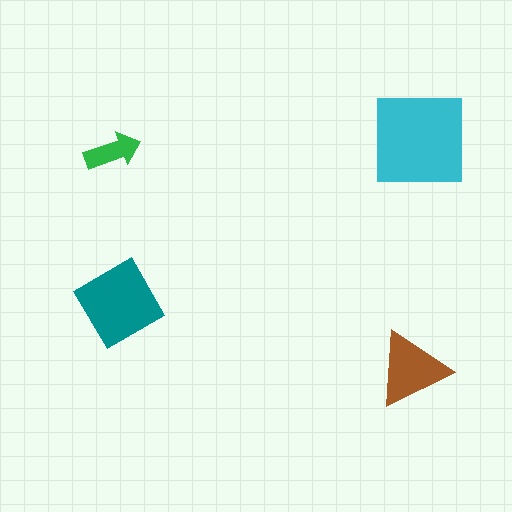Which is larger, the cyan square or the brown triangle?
The cyan square.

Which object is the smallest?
The green arrow.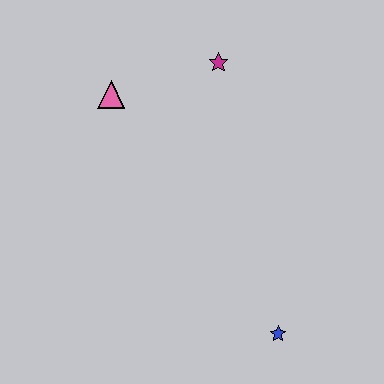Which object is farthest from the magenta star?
The blue star is farthest from the magenta star.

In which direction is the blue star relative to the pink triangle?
The blue star is below the pink triangle.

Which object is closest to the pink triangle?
The magenta star is closest to the pink triangle.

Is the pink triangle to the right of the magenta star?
No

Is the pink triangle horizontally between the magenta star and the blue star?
No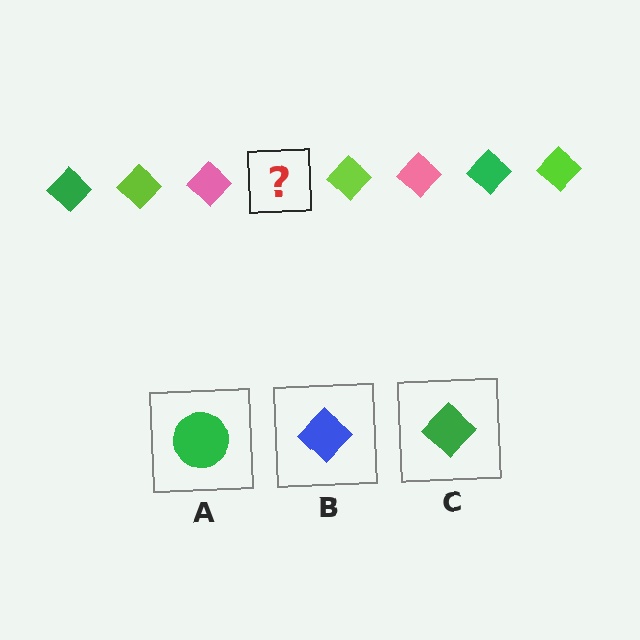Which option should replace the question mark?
Option C.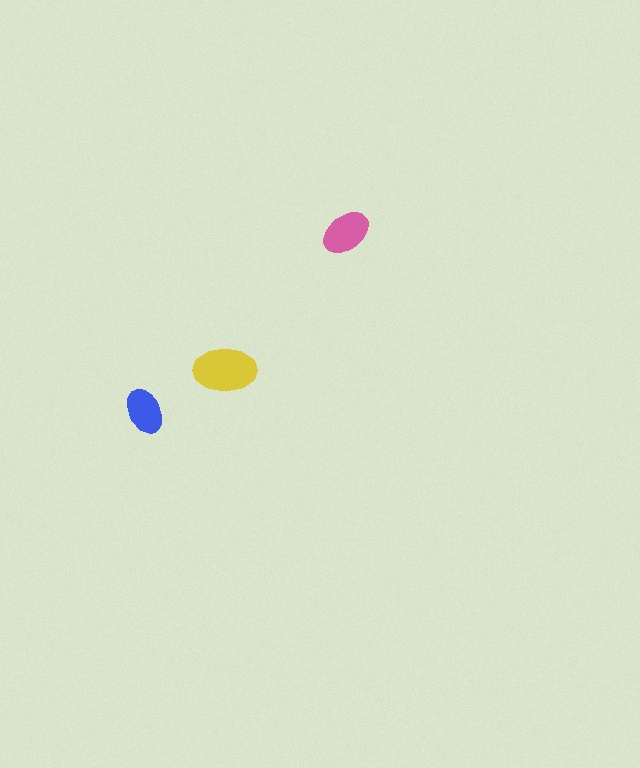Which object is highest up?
The pink ellipse is topmost.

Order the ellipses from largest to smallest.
the yellow one, the pink one, the blue one.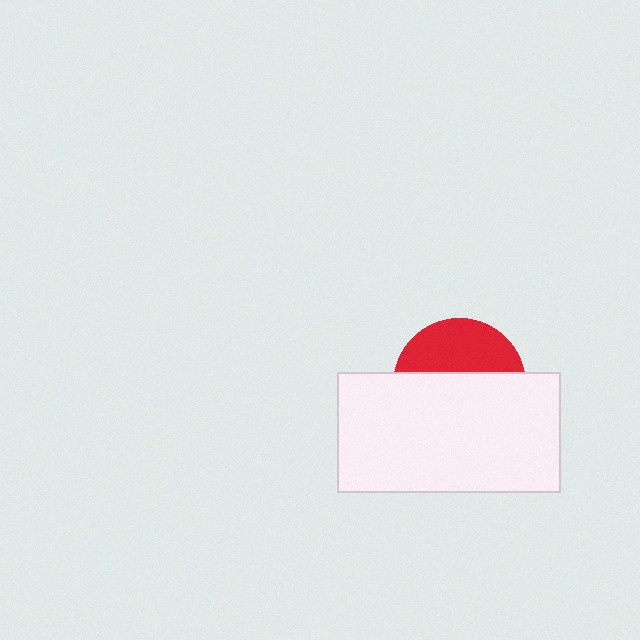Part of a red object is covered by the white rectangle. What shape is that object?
It is a circle.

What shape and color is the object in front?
The object in front is a white rectangle.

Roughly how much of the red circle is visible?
A small part of it is visible (roughly 37%).